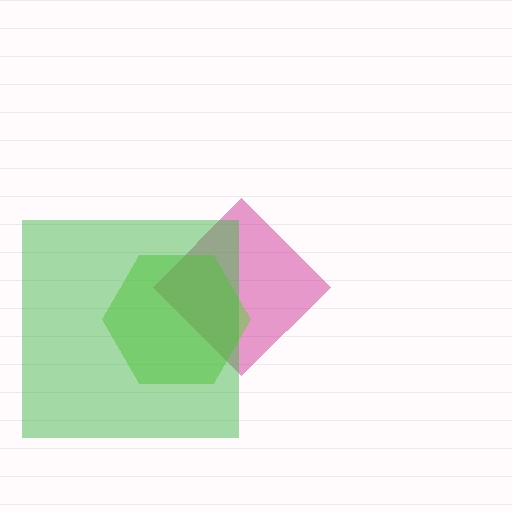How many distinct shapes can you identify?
There are 3 distinct shapes: a magenta diamond, a lime hexagon, a green square.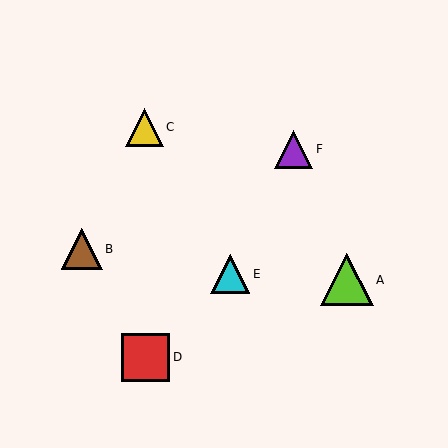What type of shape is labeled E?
Shape E is a cyan triangle.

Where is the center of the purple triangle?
The center of the purple triangle is at (294, 149).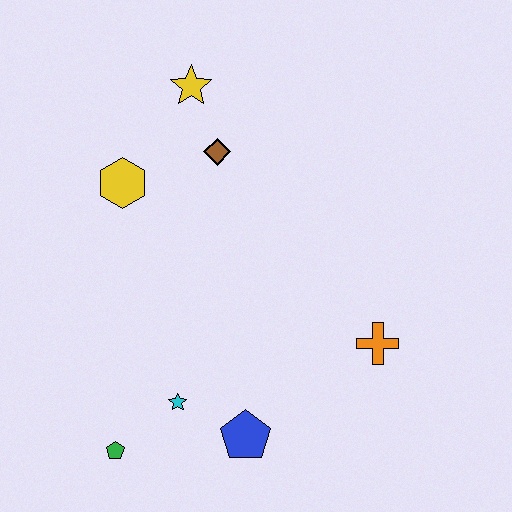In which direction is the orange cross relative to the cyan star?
The orange cross is to the right of the cyan star.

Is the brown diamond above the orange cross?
Yes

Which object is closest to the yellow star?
The brown diamond is closest to the yellow star.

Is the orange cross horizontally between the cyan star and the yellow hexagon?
No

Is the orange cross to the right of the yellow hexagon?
Yes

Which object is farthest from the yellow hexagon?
The orange cross is farthest from the yellow hexagon.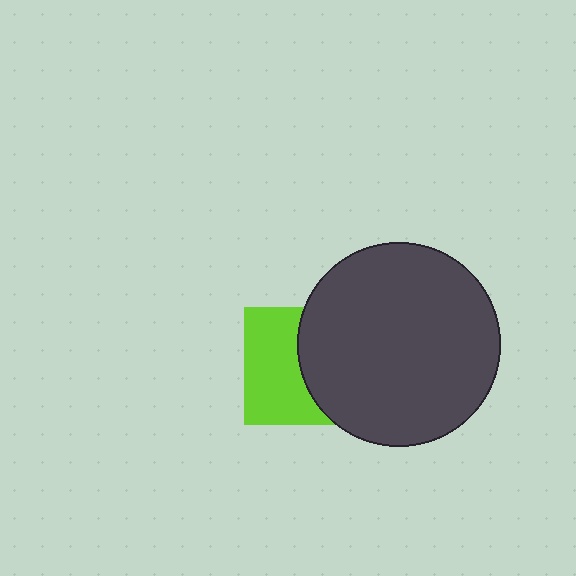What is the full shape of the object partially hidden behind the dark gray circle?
The partially hidden object is a lime square.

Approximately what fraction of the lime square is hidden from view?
Roughly 47% of the lime square is hidden behind the dark gray circle.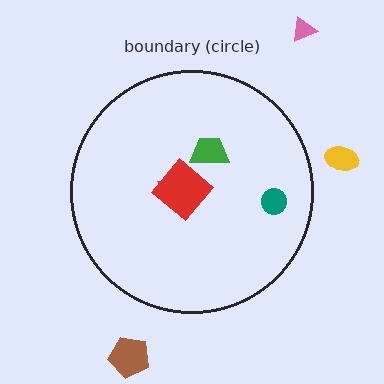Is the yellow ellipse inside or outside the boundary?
Outside.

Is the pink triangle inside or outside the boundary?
Outside.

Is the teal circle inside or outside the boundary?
Inside.